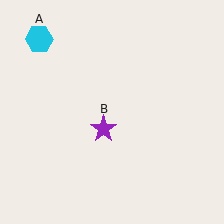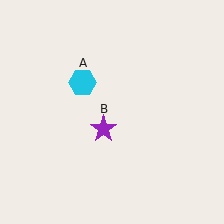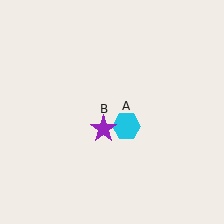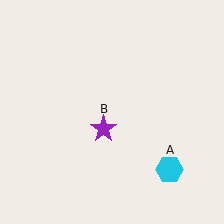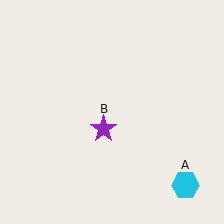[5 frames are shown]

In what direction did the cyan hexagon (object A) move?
The cyan hexagon (object A) moved down and to the right.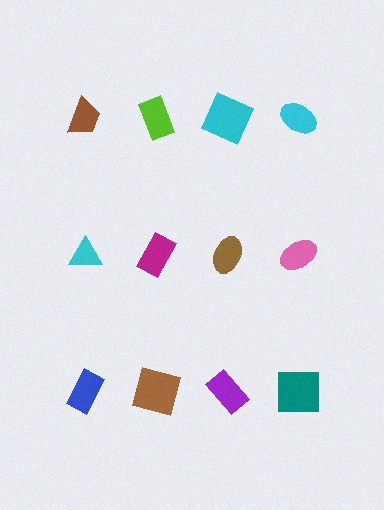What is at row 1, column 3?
A cyan square.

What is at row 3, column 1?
A blue rectangle.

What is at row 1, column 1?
A brown trapezoid.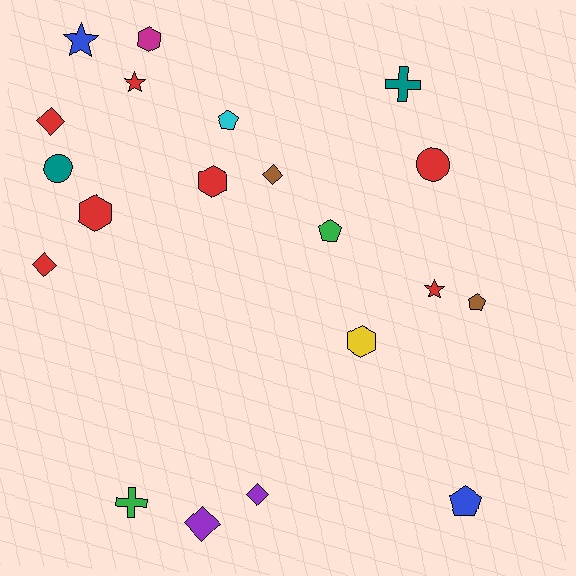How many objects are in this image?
There are 20 objects.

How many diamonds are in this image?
There are 5 diamonds.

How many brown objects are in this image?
There are 2 brown objects.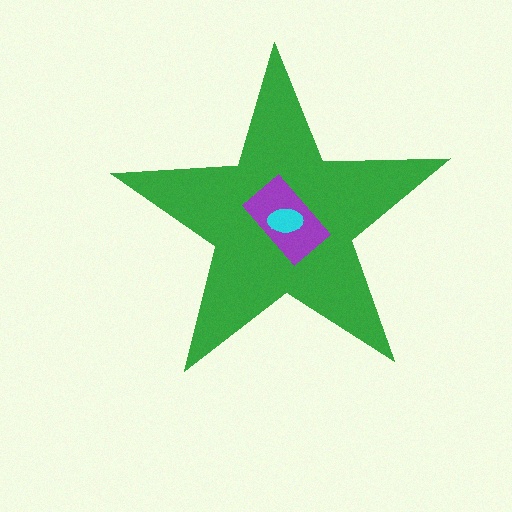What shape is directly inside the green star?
The purple rectangle.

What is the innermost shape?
The cyan ellipse.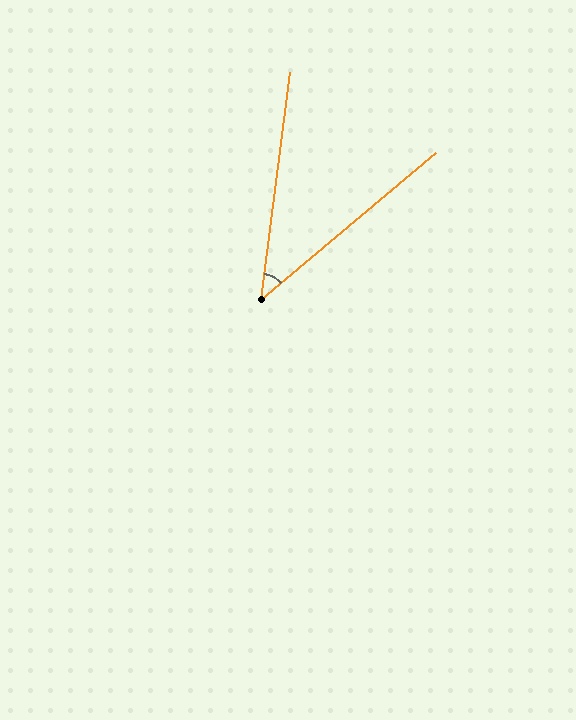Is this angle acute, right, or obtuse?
It is acute.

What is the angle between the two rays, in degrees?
Approximately 43 degrees.